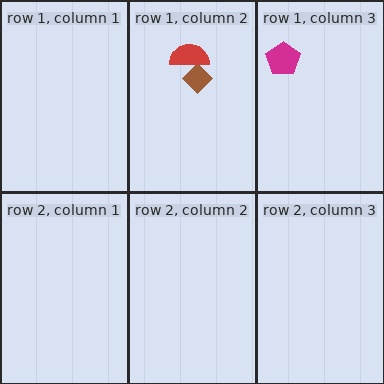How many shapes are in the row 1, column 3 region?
1.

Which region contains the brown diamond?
The row 1, column 2 region.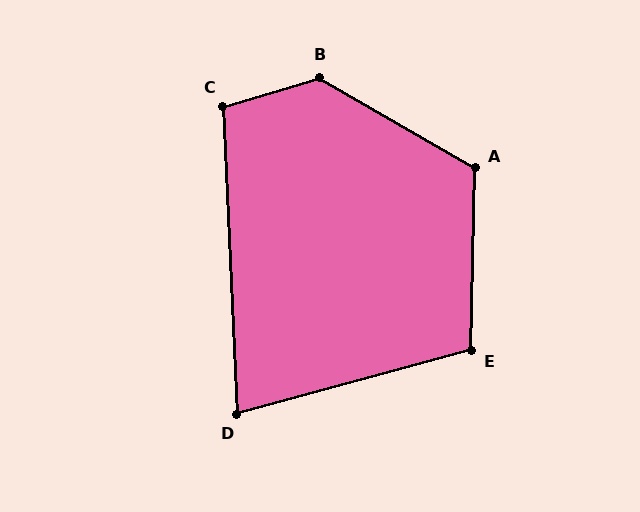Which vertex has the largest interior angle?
B, at approximately 133 degrees.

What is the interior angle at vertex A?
Approximately 119 degrees (obtuse).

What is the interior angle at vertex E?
Approximately 106 degrees (obtuse).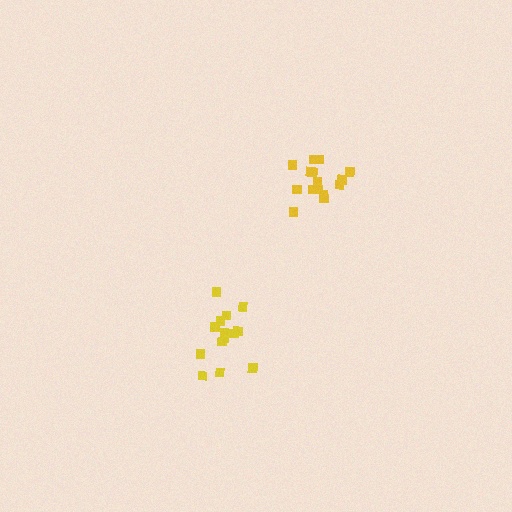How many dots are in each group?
Group 1: 15 dots, Group 2: 14 dots (29 total).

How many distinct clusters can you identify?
There are 2 distinct clusters.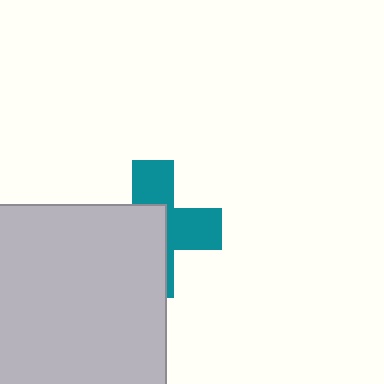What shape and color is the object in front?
The object in front is a light gray rectangle.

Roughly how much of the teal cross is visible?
About half of it is visible (roughly 45%).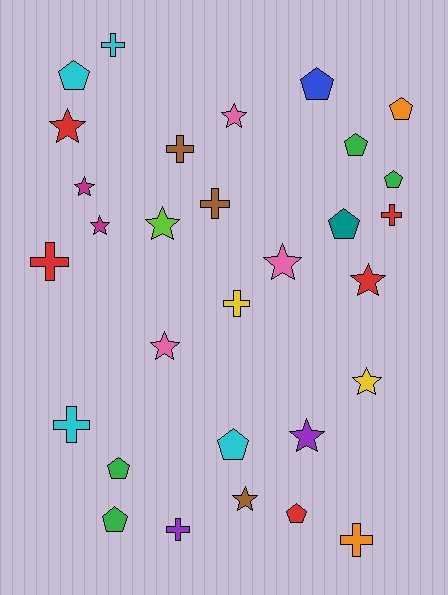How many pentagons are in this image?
There are 10 pentagons.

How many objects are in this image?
There are 30 objects.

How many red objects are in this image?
There are 5 red objects.